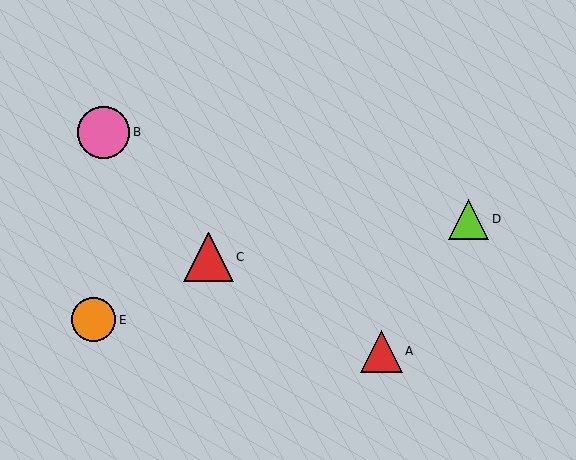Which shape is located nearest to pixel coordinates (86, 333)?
The orange circle (labeled E) at (94, 320) is nearest to that location.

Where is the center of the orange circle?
The center of the orange circle is at (94, 320).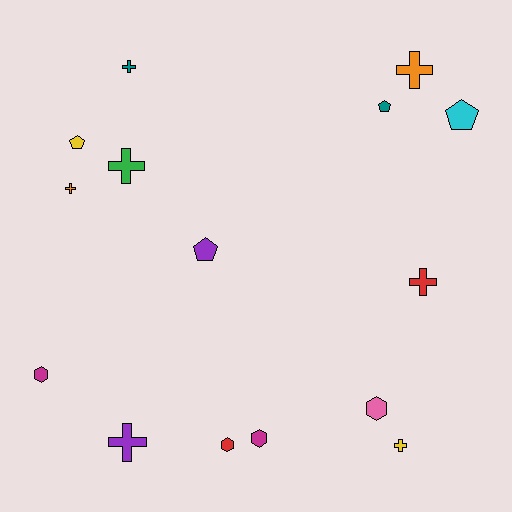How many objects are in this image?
There are 15 objects.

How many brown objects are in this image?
There are no brown objects.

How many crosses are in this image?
There are 7 crosses.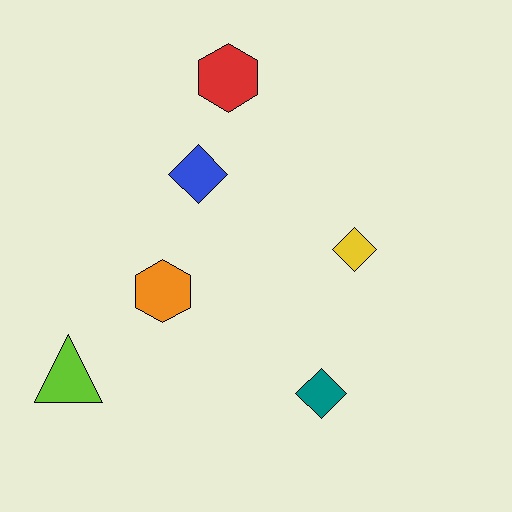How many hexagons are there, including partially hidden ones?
There are 2 hexagons.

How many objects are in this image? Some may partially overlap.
There are 6 objects.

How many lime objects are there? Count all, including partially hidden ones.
There is 1 lime object.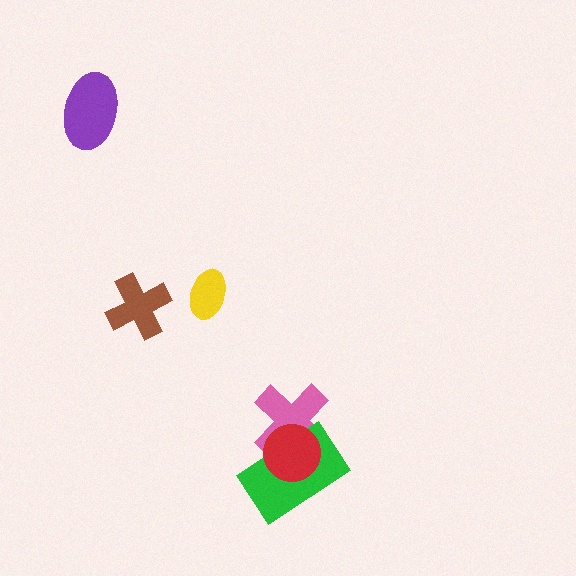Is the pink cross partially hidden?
Yes, it is partially covered by another shape.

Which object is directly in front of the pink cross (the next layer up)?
The green rectangle is directly in front of the pink cross.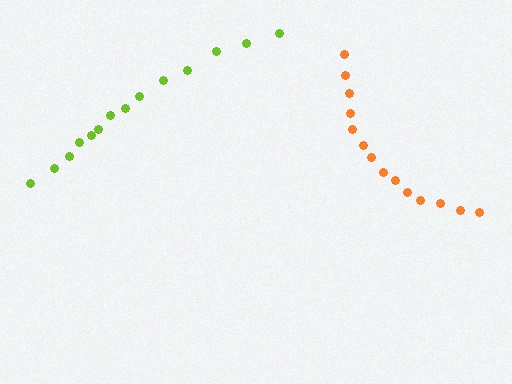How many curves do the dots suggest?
There are 2 distinct paths.